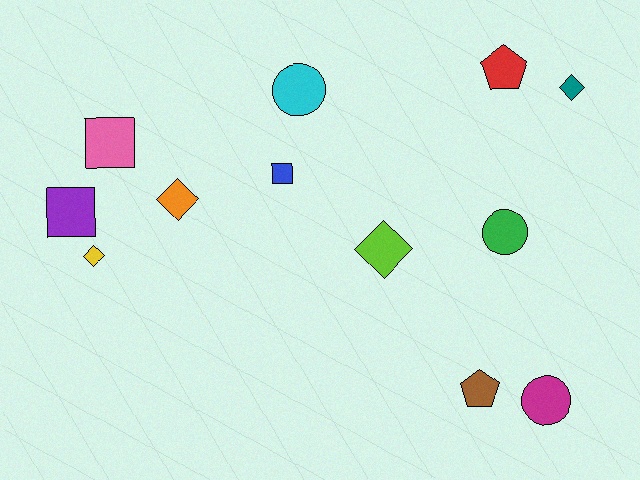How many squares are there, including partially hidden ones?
There are 3 squares.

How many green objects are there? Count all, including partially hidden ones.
There is 1 green object.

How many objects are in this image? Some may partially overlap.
There are 12 objects.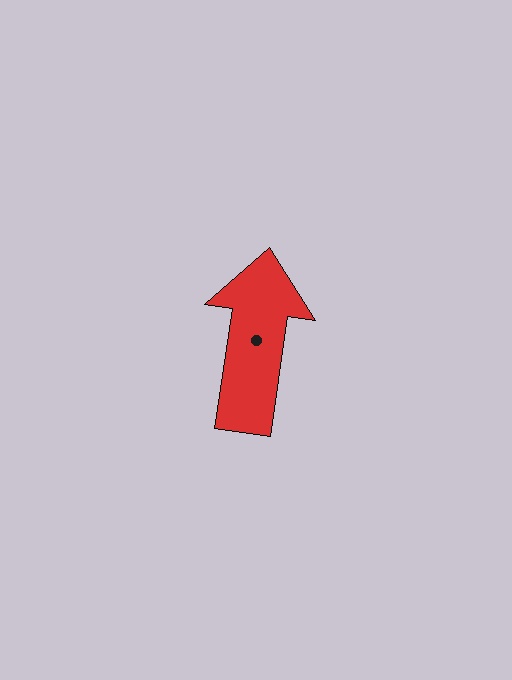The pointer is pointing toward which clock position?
Roughly 12 o'clock.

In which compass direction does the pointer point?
North.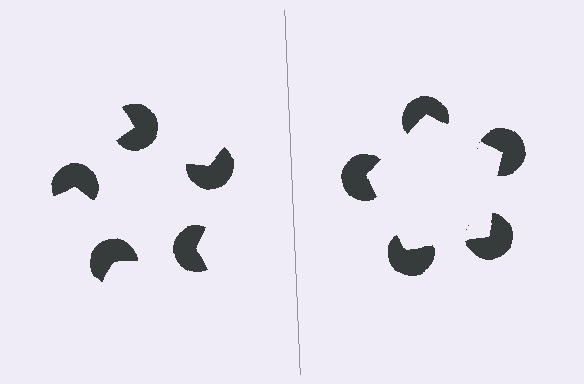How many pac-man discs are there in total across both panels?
10 — 5 on each side.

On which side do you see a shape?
An illusory pentagon appears on the right side. On the left side the wedge cuts are rotated, so no coherent shape forms.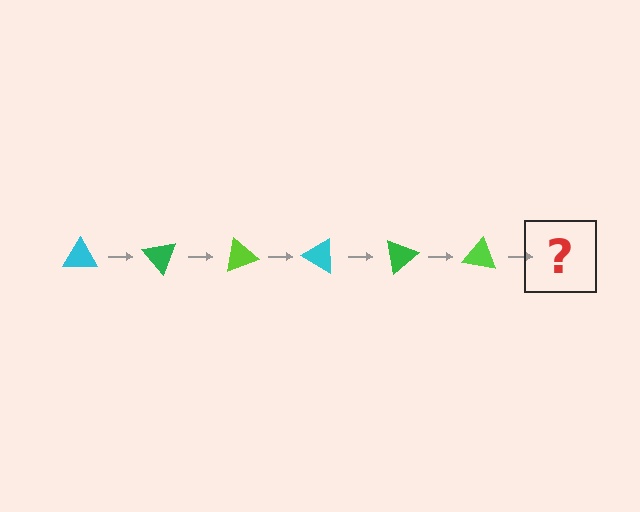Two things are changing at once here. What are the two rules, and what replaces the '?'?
The two rules are that it rotates 50 degrees each step and the color cycles through cyan, green, and lime. The '?' should be a cyan triangle, rotated 300 degrees from the start.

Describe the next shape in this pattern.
It should be a cyan triangle, rotated 300 degrees from the start.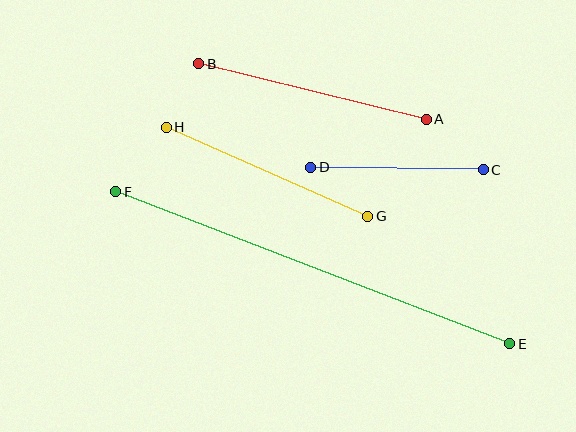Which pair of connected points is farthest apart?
Points E and F are farthest apart.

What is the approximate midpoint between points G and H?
The midpoint is at approximately (267, 172) pixels.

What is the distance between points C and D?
The distance is approximately 172 pixels.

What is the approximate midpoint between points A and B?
The midpoint is at approximately (312, 91) pixels.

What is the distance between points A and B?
The distance is approximately 234 pixels.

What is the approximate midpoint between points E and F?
The midpoint is at approximately (313, 268) pixels.